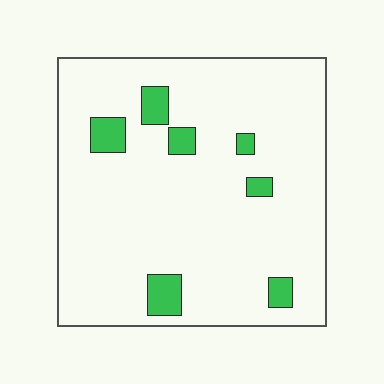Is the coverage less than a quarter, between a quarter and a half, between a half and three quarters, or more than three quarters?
Less than a quarter.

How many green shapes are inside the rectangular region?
7.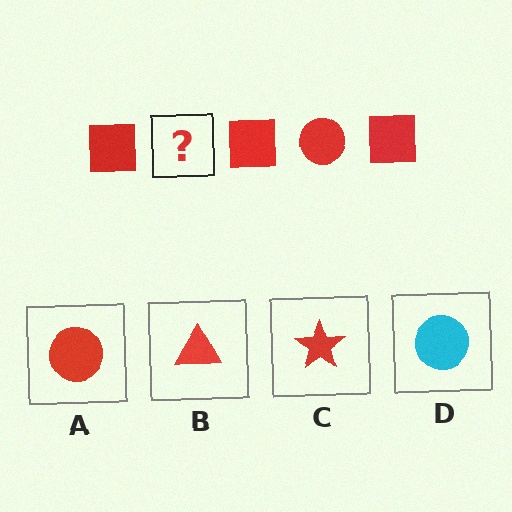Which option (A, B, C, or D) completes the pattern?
A.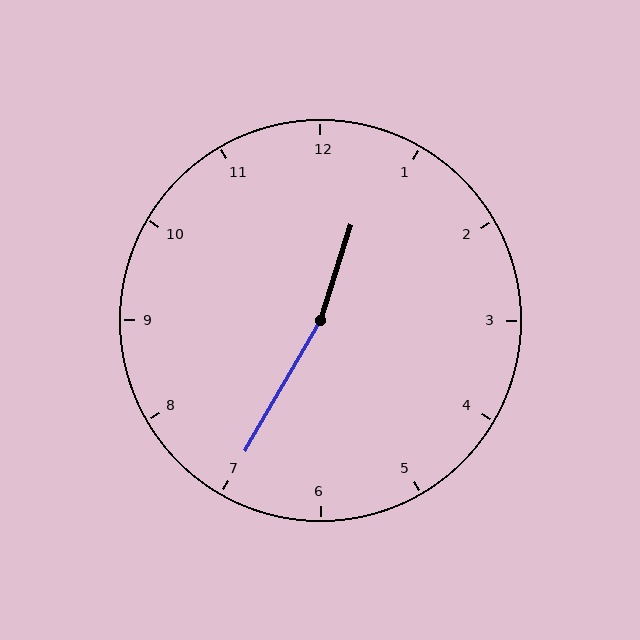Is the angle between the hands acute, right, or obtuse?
It is obtuse.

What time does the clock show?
12:35.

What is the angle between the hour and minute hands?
Approximately 168 degrees.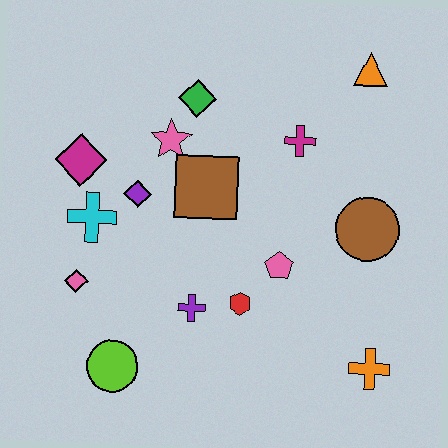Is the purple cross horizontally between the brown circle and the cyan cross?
Yes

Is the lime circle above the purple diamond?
No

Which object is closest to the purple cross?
The red hexagon is closest to the purple cross.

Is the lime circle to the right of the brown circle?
No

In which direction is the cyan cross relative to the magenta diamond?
The cyan cross is below the magenta diamond.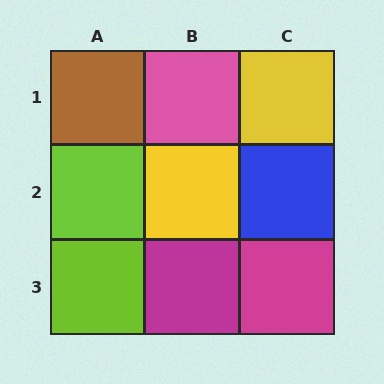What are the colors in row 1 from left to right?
Brown, pink, yellow.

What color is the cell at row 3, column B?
Magenta.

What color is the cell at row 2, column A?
Lime.